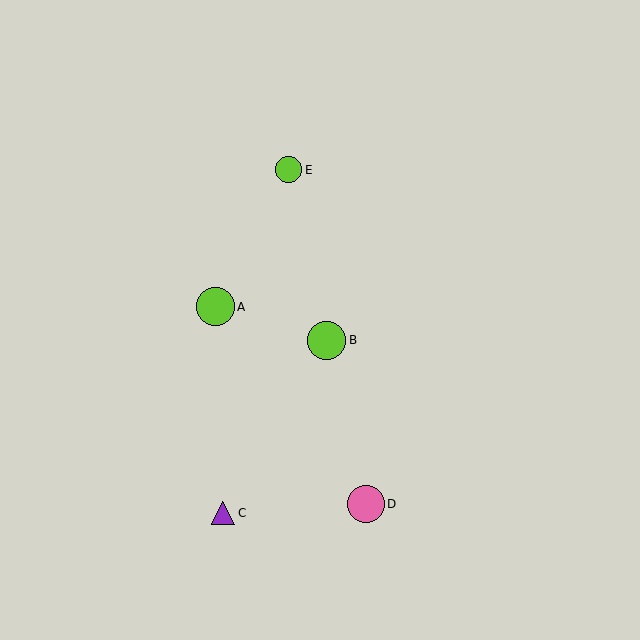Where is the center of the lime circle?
The center of the lime circle is at (327, 340).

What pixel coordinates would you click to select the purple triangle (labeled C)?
Click at (223, 513) to select the purple triangle C.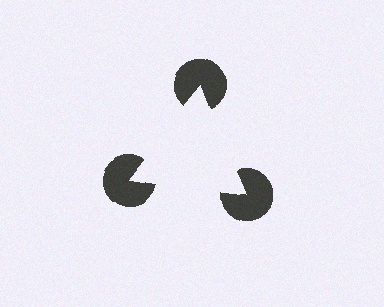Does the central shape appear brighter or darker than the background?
It typically appears slightly brighter than the background, even though no actual brightness change is drawn.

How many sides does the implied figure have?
3 sides.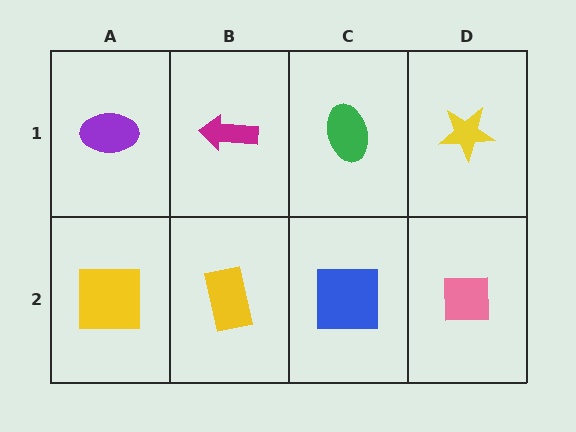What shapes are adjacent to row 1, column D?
A pink square (row 2, column D), a green ellipse (row 1, column C).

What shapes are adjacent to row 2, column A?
A purple ellipse (row 1, column A), a yellow rectangle (row 2, column B).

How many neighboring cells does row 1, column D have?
2.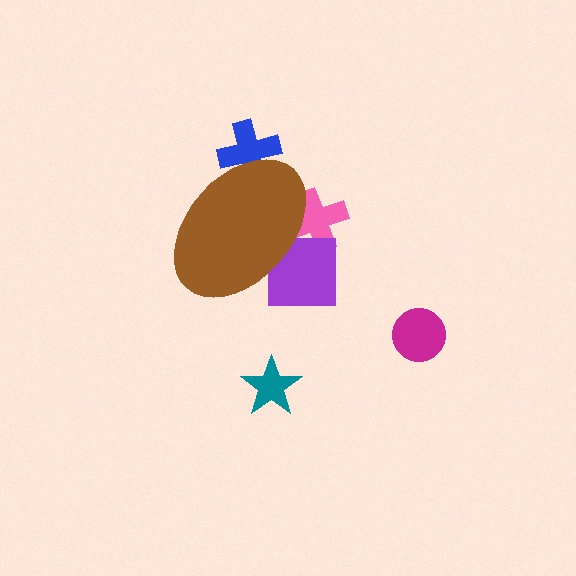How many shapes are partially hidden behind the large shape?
3 shapes are partially hidden.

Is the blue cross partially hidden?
Yes, the blue cross is partially hidden behind the brown ellipse.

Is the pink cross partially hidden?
Yes, the pink cross is partially hidden behind the brown ellipse.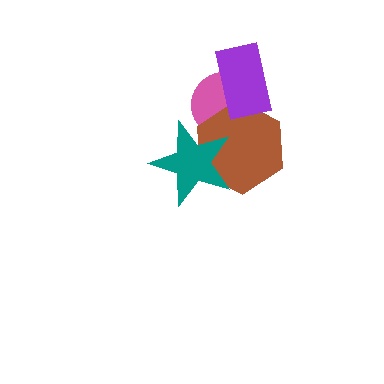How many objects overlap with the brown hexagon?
3 objects overlap with the brown hexagon.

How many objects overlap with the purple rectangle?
2 objects overlap with the purple rectangle.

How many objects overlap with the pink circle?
3 objects overlap with the pink circle.